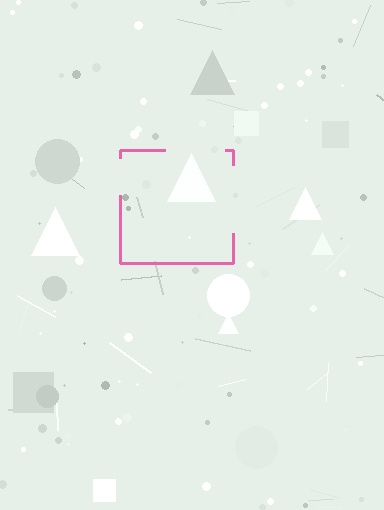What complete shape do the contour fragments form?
The contour fragments form a square.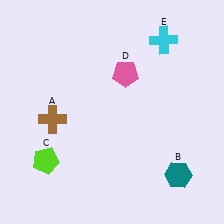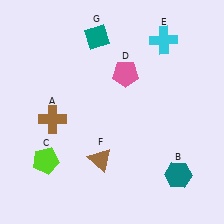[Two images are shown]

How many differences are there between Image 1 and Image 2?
There are 2 differences between the two images.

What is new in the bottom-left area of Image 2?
A brown triangle (F) was added in the bottom-left area of Image 2.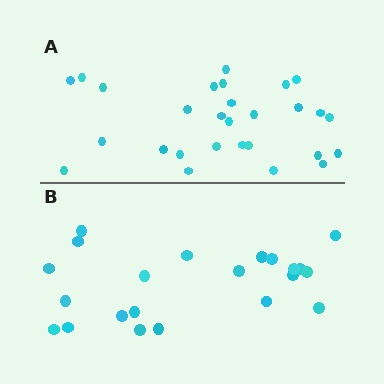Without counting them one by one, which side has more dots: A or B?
Region A (the top region) has more dots.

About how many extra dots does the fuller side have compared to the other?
Region A has about 6 more dots than region B.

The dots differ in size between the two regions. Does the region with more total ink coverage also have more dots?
No. Region B has more total ink coverage because its dots are larger, but region A actually contains more individual dots. Total area can be misleading — the number of items is what matters here.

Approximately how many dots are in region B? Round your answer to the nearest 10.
About 20 dots. (The exact count is 22, which rounds to 20.)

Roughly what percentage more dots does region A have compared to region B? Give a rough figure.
About 25% more.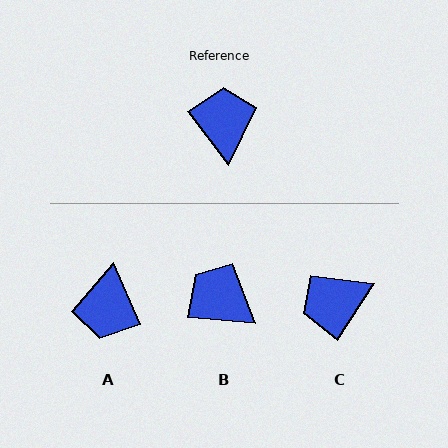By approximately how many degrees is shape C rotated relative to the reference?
Approximately 109 degrees counter-clockwise.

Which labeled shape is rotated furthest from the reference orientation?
A, about 166 degrees away.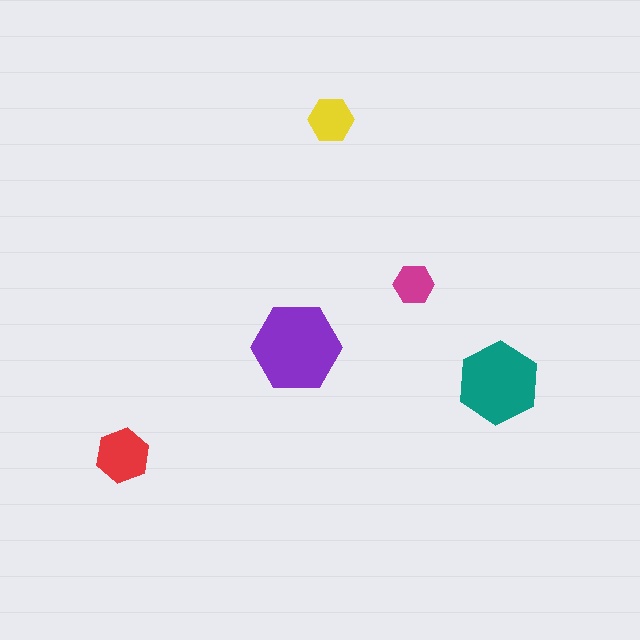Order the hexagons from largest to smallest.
the purple one, the teal one, the red one, the yellow one, the magenta one.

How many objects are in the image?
There are 5 objects in the image.